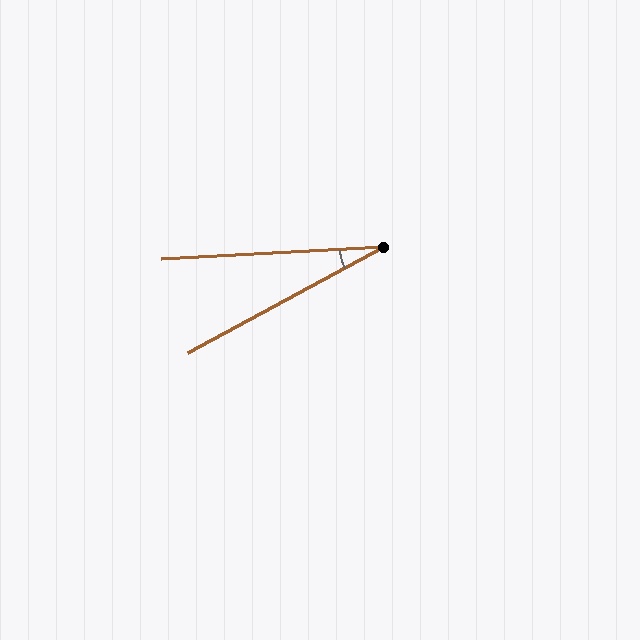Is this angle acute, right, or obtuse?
It is acute.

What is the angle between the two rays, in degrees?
Approximately 25 degrees.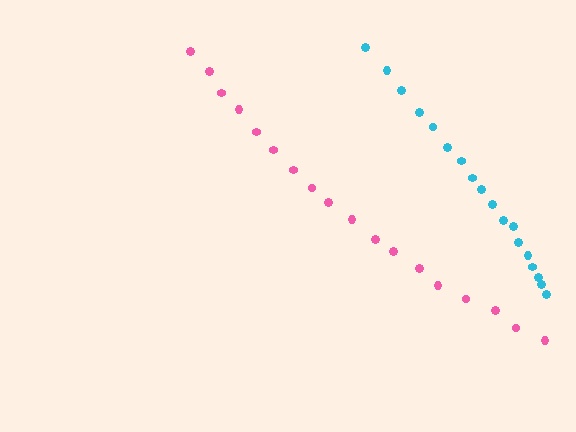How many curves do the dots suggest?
There are 2 distinct paths.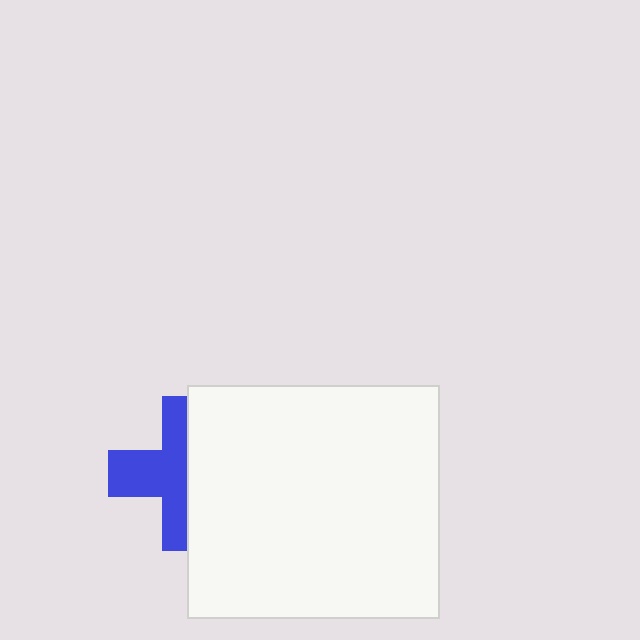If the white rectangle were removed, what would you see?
You would see the complete blue cross.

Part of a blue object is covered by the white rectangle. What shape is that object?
It is a cross.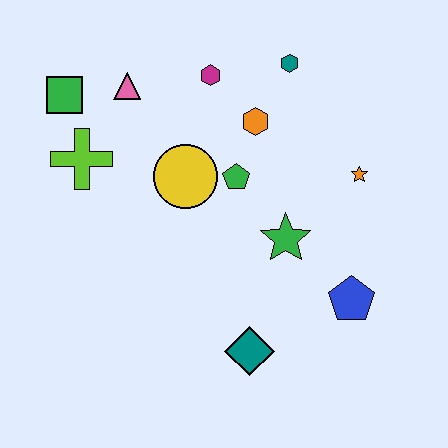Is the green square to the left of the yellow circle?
Yes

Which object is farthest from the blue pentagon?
The green square is farthest from the blue pentagon.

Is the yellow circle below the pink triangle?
Yes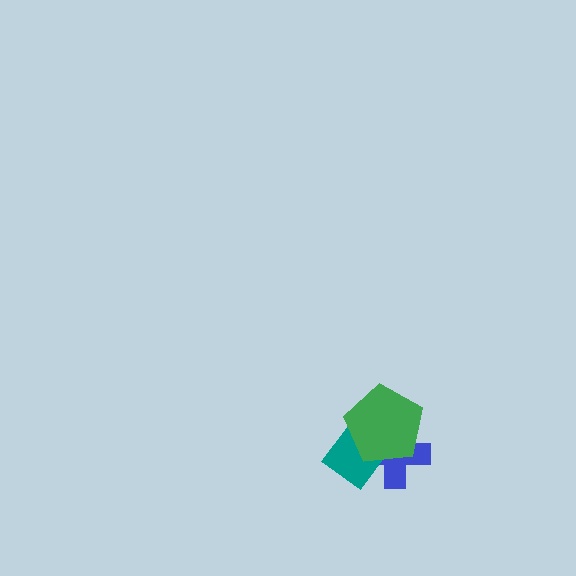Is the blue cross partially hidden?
Yes, it is partially covered by another shape.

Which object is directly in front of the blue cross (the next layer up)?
The teal diamond is directly in front of the blue cross.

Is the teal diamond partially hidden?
Yes, it is partially covered by another shape.